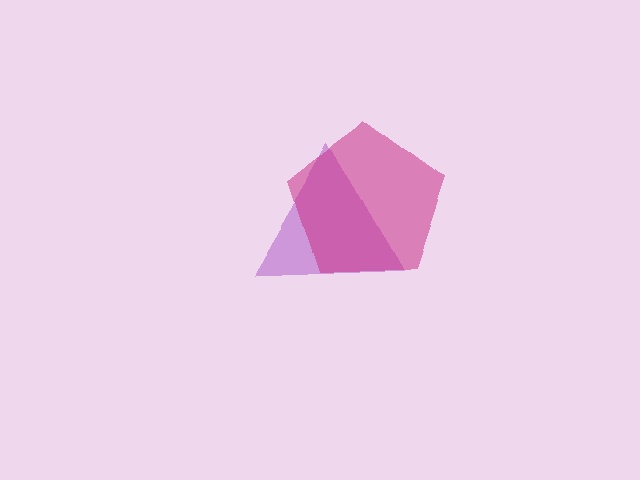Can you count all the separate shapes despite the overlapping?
Yes, there are 2 separate shapes.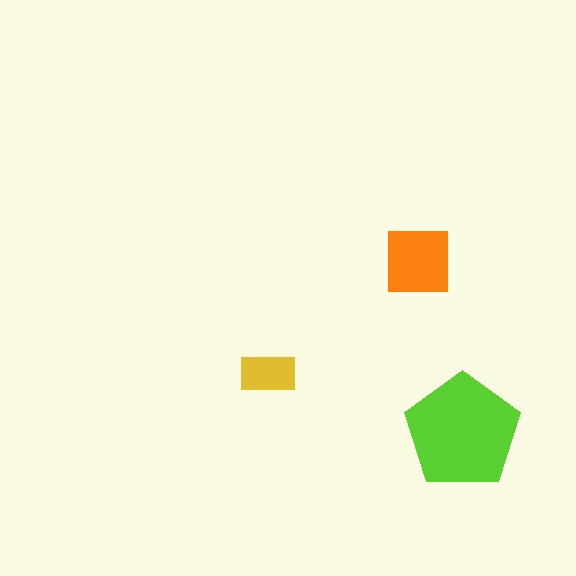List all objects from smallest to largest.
The yellow rectangle, the orange square, the lime pentagon.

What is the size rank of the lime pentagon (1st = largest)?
1st.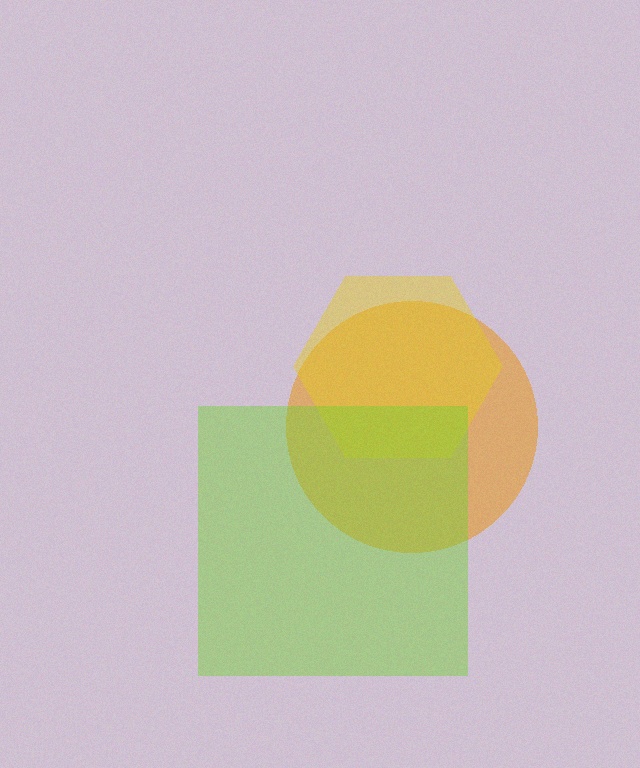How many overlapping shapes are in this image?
There are 3 overlapping shapes in the image.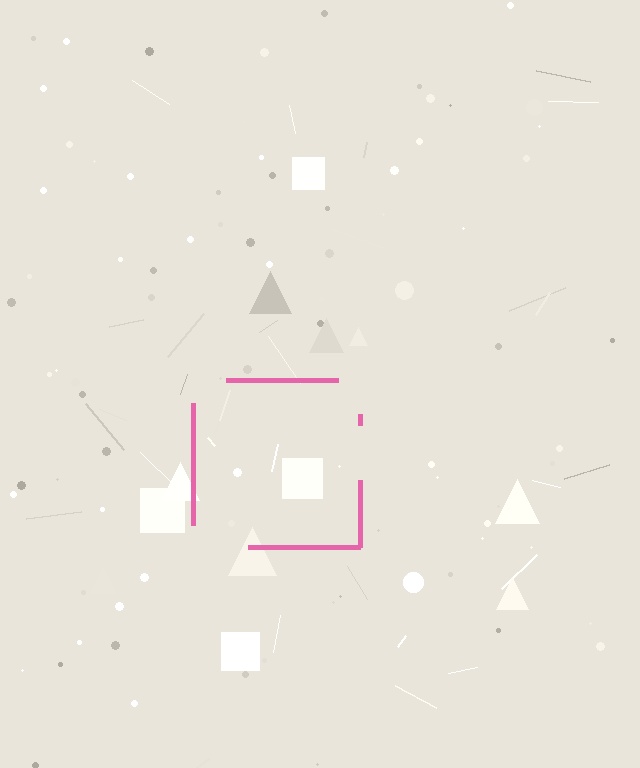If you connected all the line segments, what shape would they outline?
They would outline a square.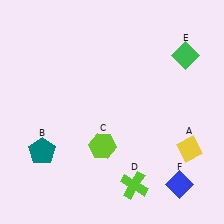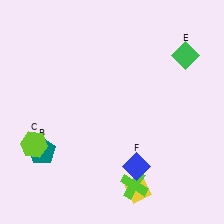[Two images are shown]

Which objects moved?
The objects that moved are: the yellow diamond (A), the lime hexagon (C), the blue diamond (F).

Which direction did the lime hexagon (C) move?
The lime hexagon (C) moved left.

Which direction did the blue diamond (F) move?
The blue diamond (F) moved left.